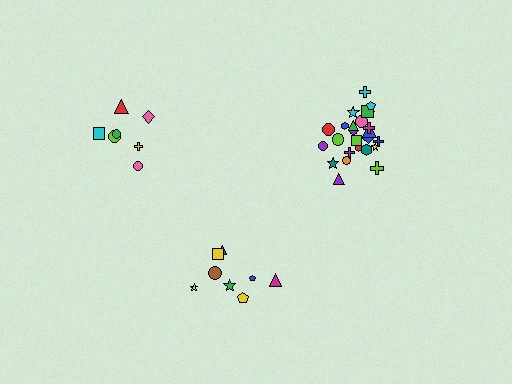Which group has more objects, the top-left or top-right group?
The top-right group.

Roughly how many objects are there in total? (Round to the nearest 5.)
Roughly 40 objects in total.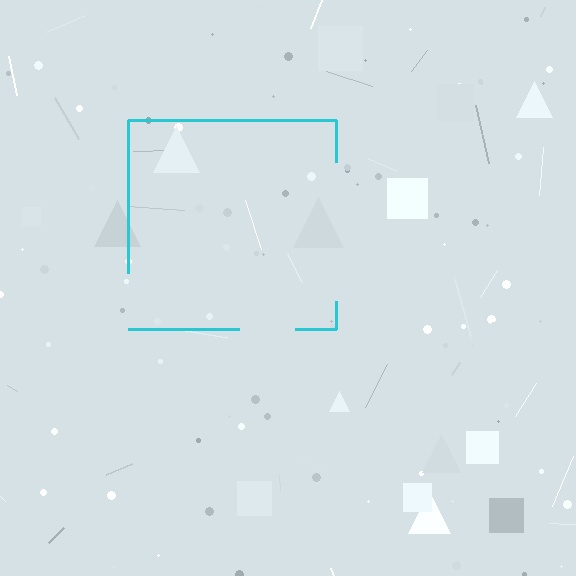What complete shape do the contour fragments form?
The contour fragments form a square.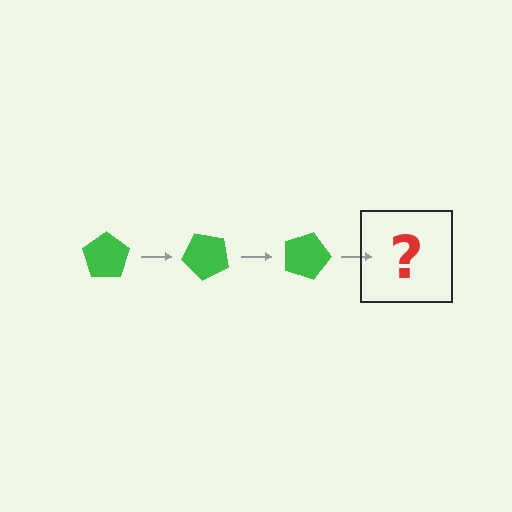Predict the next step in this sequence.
The next step is a green pentagon rotated 135 degrees.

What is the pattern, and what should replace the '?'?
The pattern is that the pentagon rotates 45 degrees each step. The '?' should be a green pentagon rotated 135 degrees.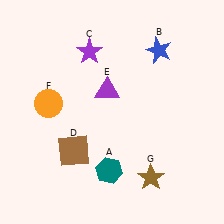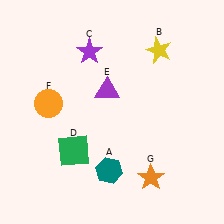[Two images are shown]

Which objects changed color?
B changed from blue to yellow. D changed from brown to green. G changed from brown to orange.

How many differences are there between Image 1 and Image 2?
There are 3 differences between the two images.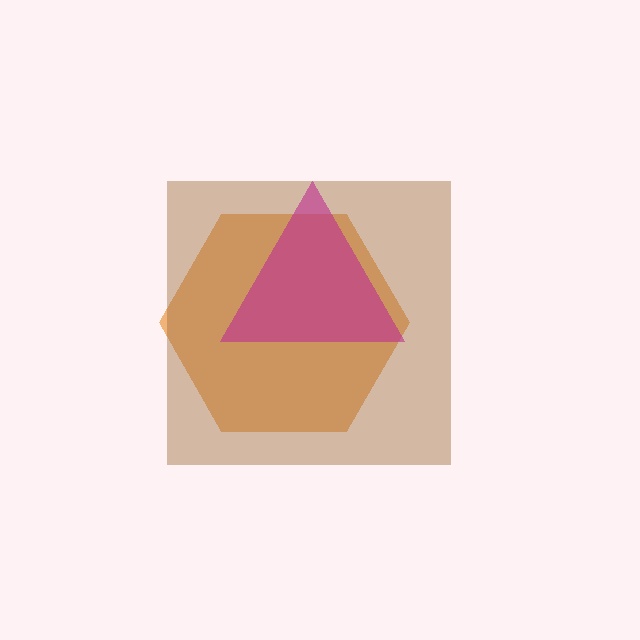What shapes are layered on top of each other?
The layered shapes are: an orange hexagon, a brown square, a magenta triangle.